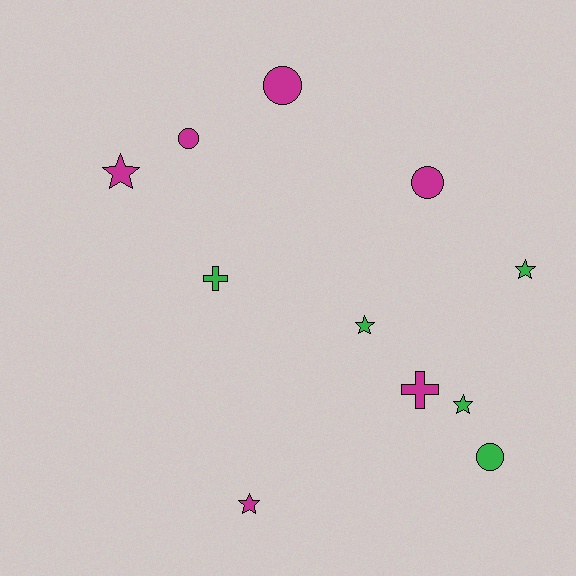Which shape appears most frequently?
Star, with 5 objects.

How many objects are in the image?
There are 11 objects.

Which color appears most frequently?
Magenta, with 6 objects.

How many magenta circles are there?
There are 3 magenta circles.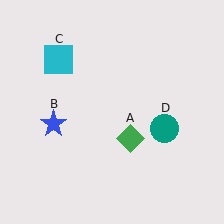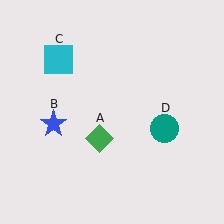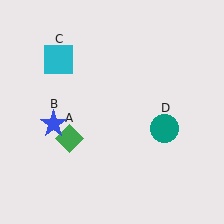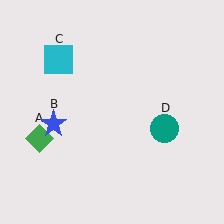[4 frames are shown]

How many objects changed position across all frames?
1 object changed position: green diamond (object A).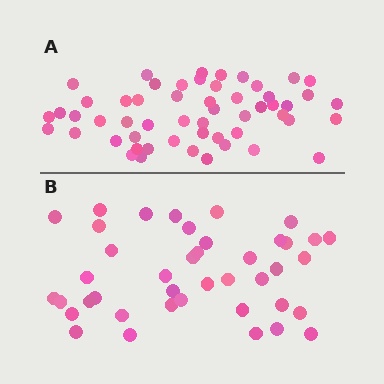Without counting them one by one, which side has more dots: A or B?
Region A (the top region) has more dots.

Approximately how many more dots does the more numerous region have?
Region A has approximately 15 more dots than region B.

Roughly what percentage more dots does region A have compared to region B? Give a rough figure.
About 30% more.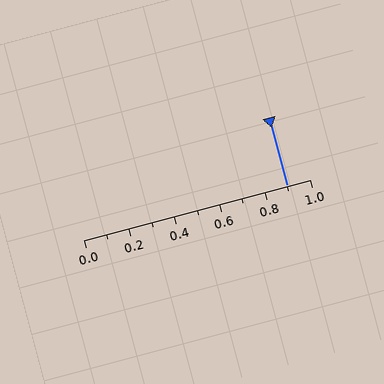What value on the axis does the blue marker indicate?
The marker indicates approximately 0.9.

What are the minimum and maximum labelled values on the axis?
The axis runs from 0.0 to 1.0.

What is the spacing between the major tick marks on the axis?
The major ticks are spaced 0.2 apart.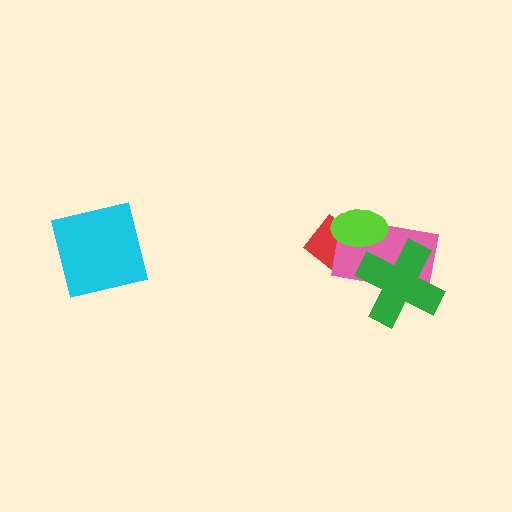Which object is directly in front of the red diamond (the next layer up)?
The pink rectangle is directly in front of the red diamond.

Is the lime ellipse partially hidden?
No, no other shape covers it.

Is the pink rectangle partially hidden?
Yes, it is partially covered by another shape.